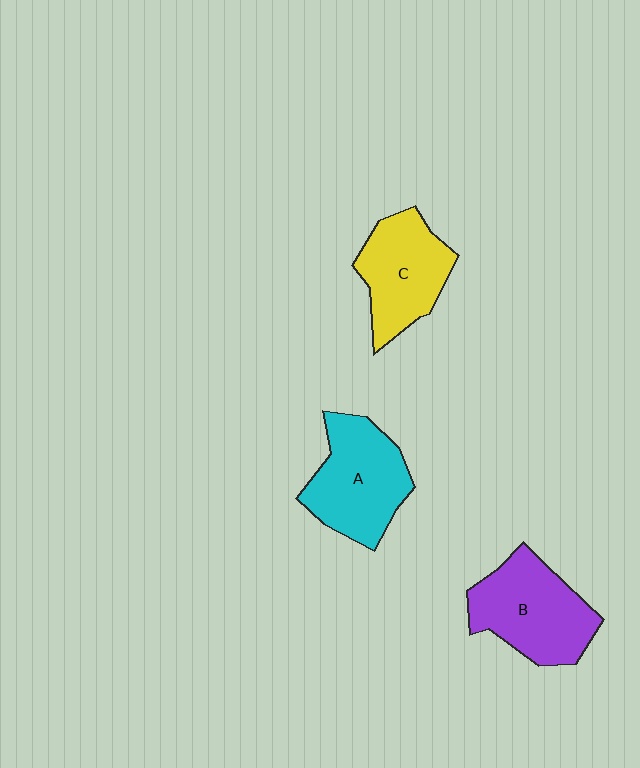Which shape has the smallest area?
Shape C (yellow).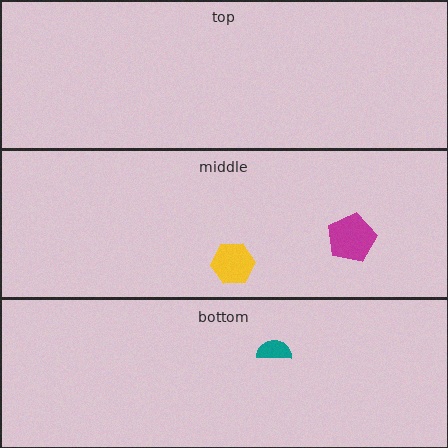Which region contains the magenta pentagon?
The middle region.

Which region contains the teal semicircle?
The bottom region.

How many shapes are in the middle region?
2.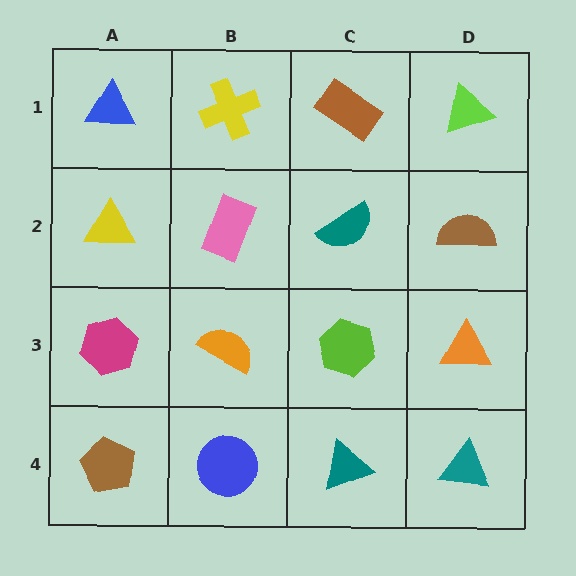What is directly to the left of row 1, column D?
A brown rectangle.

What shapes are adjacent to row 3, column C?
A teal semicircle (row 2, column C), a teal triangle (row 4, column C), an orange semicircle (row 3, column B), an orange triangle (row 3, column D).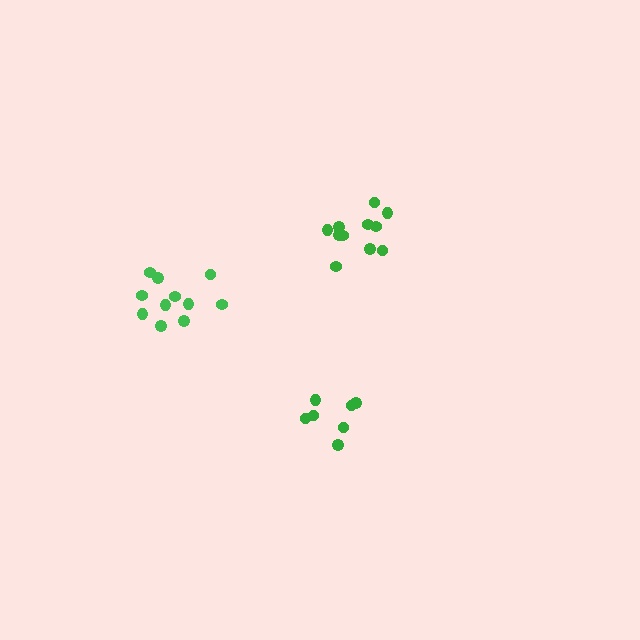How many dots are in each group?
Group 1: 7 dots, Group 2: 11 dots, Group 3: 11 dots (29 total).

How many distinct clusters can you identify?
There are 3 distinct clusters.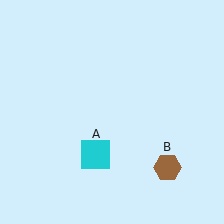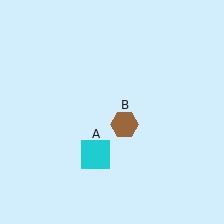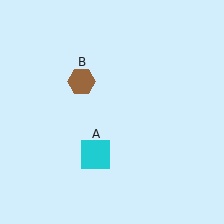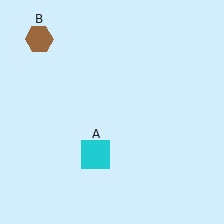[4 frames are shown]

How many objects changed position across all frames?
1 object changed position: brown hexagon (object B).